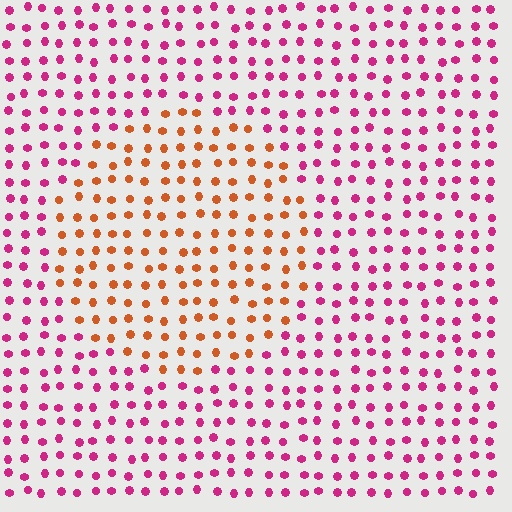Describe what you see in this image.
The image is filled with small magenta elements in a uniform arrangement. A circle-shaped region is visible where the elements are tinted to a slightly different hue, forming a subtle color boundary.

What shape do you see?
I see a circle.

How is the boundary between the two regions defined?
The boundary is defined purely by a slight shift in hue (about 53 degrees). Spacing, size, and orientation are identical on both sides.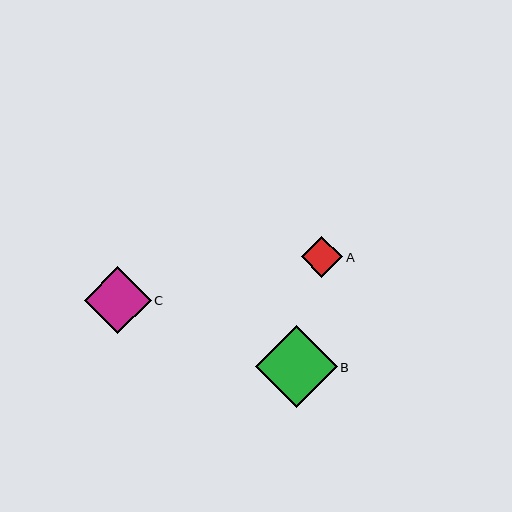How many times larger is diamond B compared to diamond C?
Diamond B is approximately 1.2 times the size of diamond C.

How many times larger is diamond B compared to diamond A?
Diamond B is approximately 2.0 times the size of diamond A.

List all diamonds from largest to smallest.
From largest to smallest: B, C, A.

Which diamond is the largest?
Diamond B is the largest with a size of approximately 82 pixels.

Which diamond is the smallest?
Diamond A is the smallest with a size of approximately 41 pixels.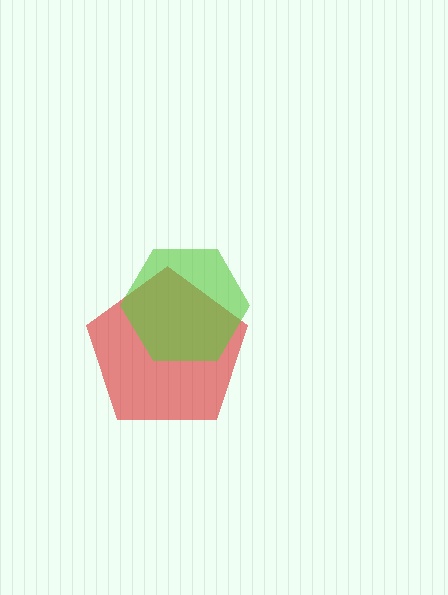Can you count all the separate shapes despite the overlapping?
Yes, there are 2 separate shapes.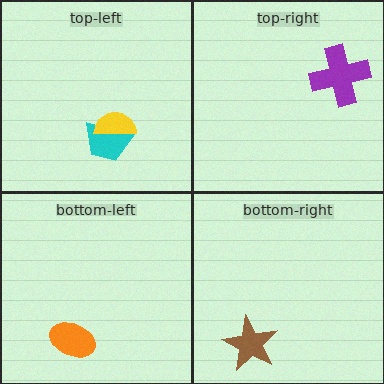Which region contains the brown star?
The bottom-right region.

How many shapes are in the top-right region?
1.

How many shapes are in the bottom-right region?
1.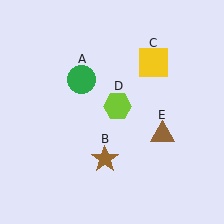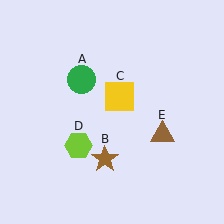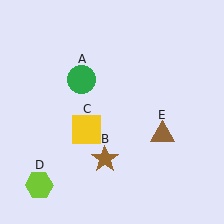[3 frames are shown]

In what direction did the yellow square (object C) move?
The yellow square (object C) moved down and to the left.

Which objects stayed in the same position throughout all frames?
Green circle (object A) and brown star (object B) and brown triangle (object E) remained stationary.